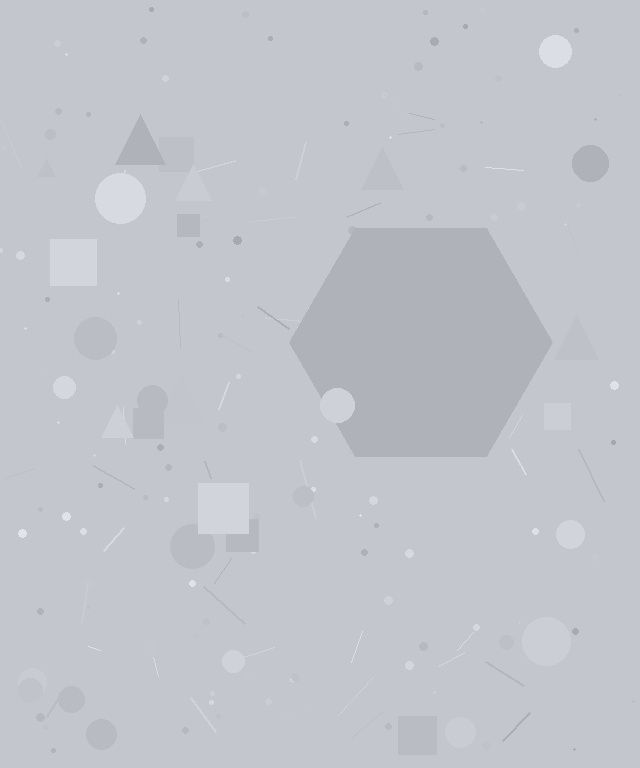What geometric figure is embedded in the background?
A hexagon is embedded in the background.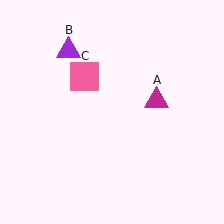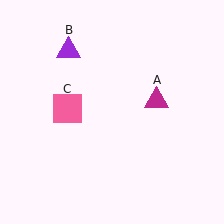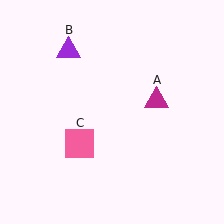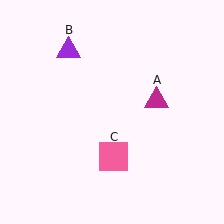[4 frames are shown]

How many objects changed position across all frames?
1 object changed position: pink square (object C).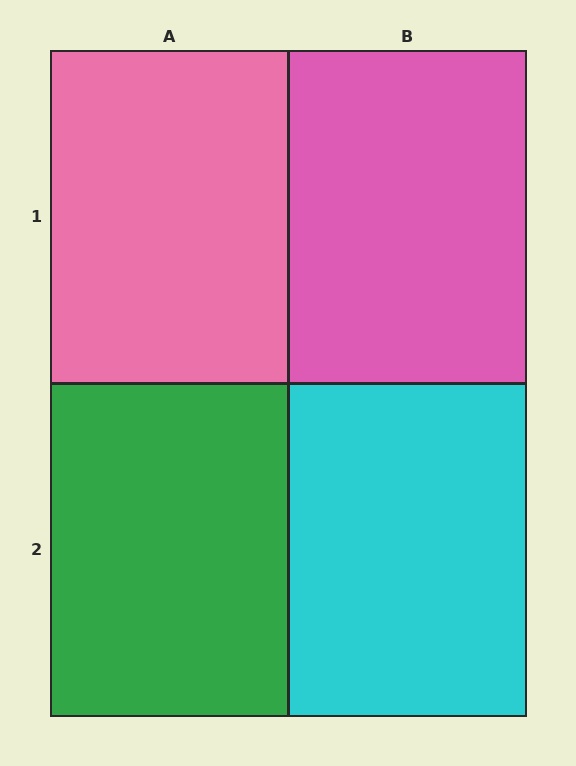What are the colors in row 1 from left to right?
Pink, pink.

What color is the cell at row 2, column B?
Cyan.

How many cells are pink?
2 cells are pink.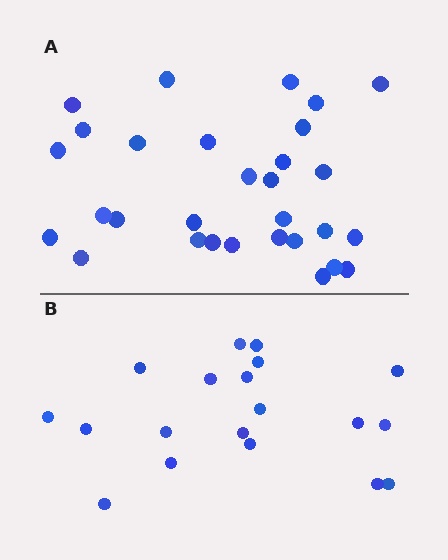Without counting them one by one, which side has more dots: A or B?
Region A (the top region) has more dots.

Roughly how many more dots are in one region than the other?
Region A has roughly 12 or so more dots than region B.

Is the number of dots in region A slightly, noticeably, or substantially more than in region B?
Region A has substantially more. The ratio is roughly 1.6 to 1.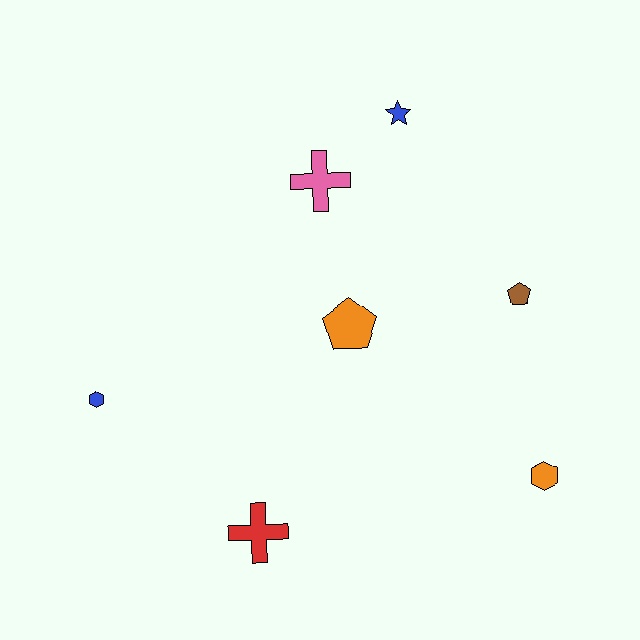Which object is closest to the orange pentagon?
The pink cross is closest to the orange pentagon.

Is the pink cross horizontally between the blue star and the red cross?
Yes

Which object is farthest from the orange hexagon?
The blue hexagon is farthest from the orange hexagon.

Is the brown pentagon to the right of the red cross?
Yes